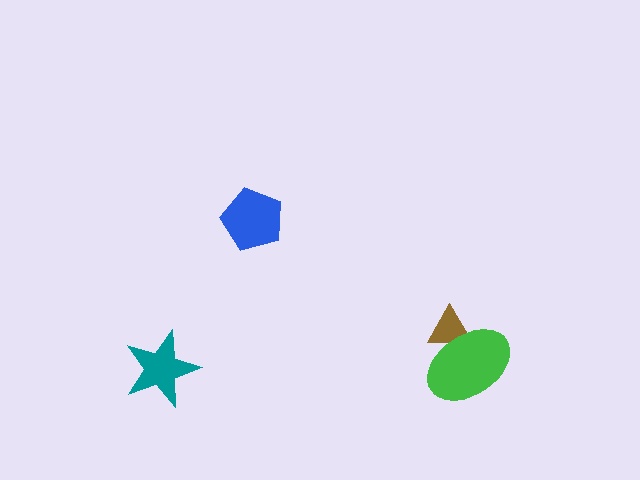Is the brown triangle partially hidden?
Yes, it is partially covered by another shape.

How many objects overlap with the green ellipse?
1 object overlaps with the green ellipse.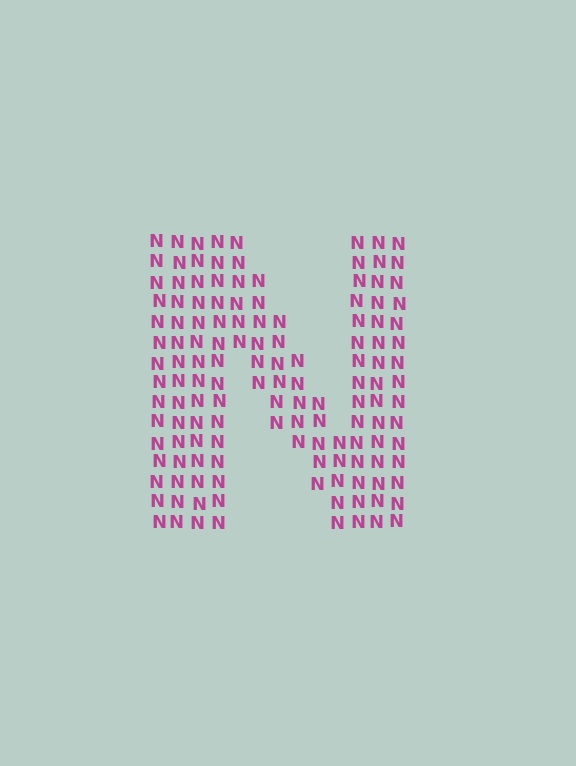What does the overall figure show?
The overall figure shows the letter N.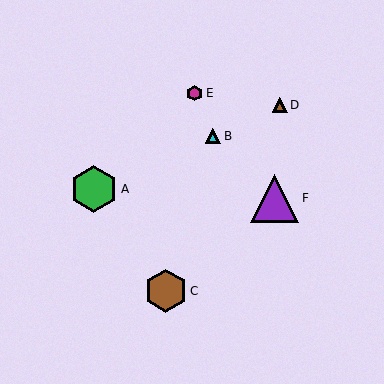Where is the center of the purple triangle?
The center of the purple triangle is at (274, 198).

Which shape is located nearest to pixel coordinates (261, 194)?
The purple triangle (labeled F) at (274, 198) is nearest to that location.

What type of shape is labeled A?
Shape A is a green hexagon.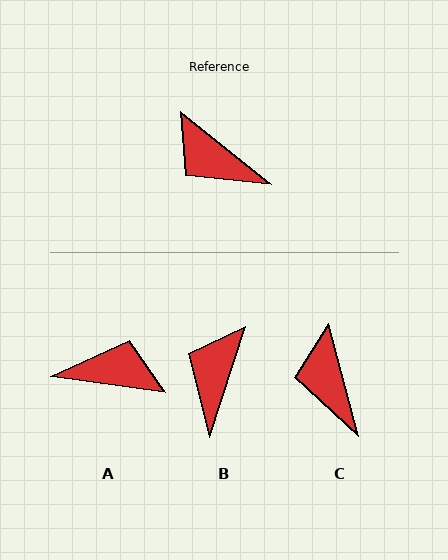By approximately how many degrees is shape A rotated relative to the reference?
Approximately 149 degrees clockwise.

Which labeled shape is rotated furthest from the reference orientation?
A, about 149 degrees away.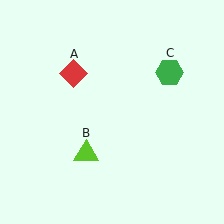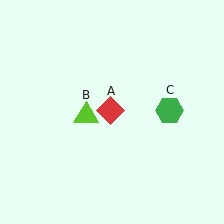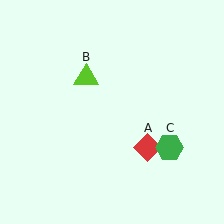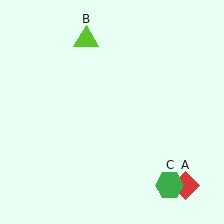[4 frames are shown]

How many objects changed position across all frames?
3 objects changed position: red diamond (object A), lime triangle (object B), green hexagon (object C).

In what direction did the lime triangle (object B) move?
The lime triangle (object B) moved up.